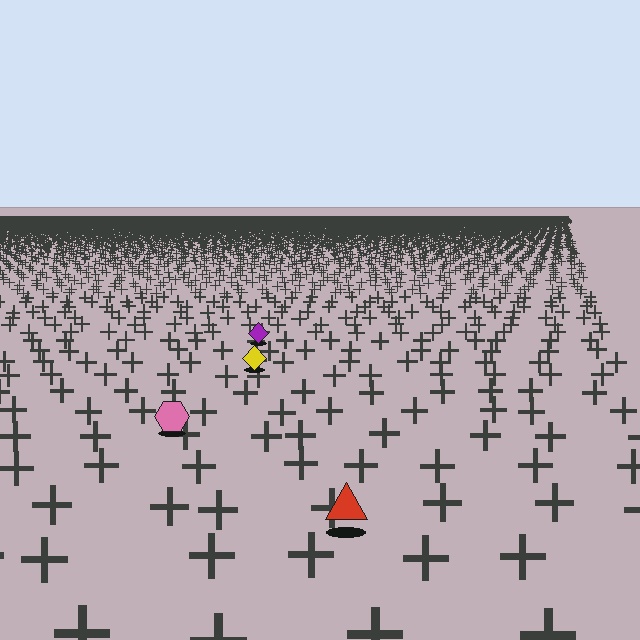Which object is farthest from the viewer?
The purple diamond is farthest from the viewer. It appears smaller and the ground texture around it is denser.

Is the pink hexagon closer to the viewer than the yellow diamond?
Yes. The pink hexagon is closer — you can tell from the texture gradient: the ground texture is coarser near it.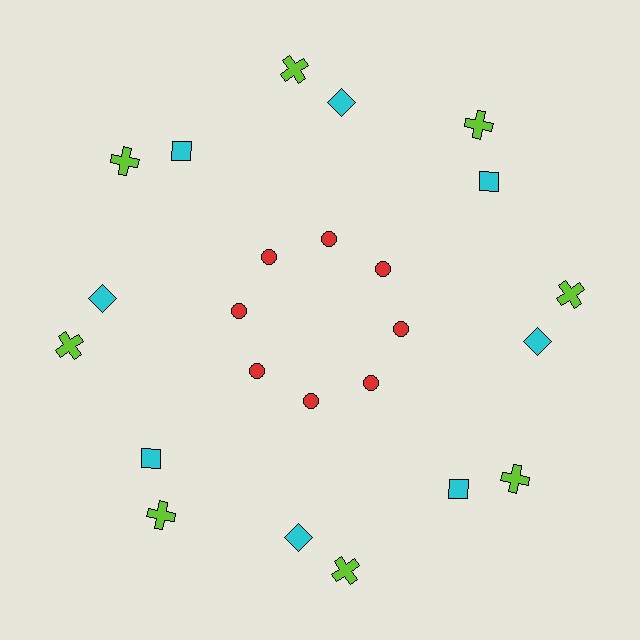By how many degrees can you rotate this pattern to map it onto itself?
The pattern maps onto itself every 45 degrees of rotation.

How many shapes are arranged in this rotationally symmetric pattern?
There are 24 shapes, arranged in 8 groups of 3.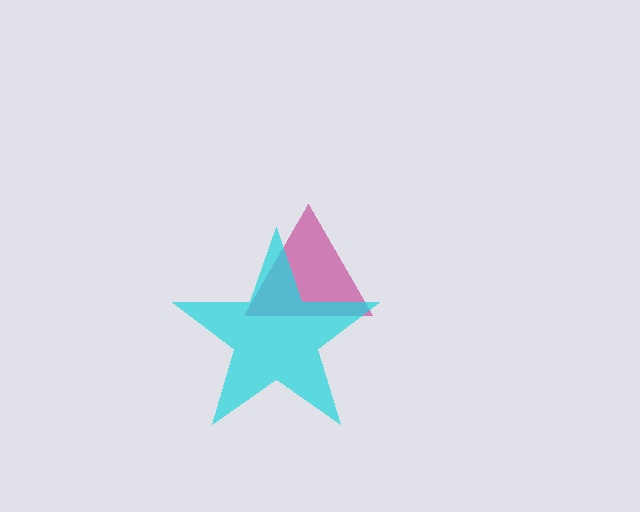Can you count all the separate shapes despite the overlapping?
Yes, there are 2 separate shapes.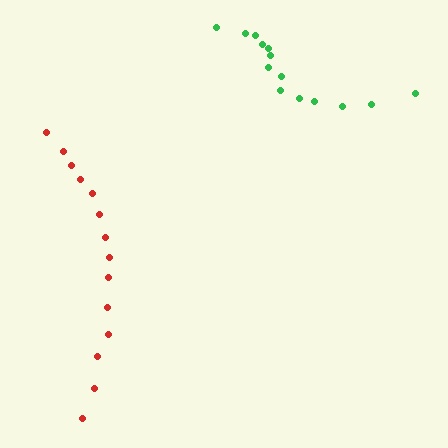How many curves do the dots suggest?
There are 2 distinct paths.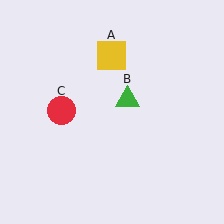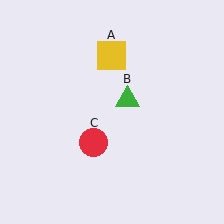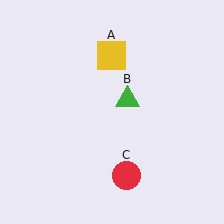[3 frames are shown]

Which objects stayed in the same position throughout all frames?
Yellow square (object A) and green triangle (object B) remained stationary.